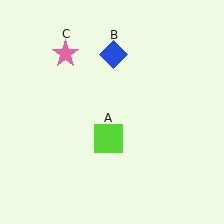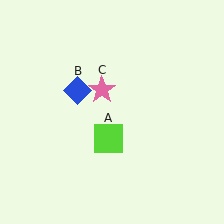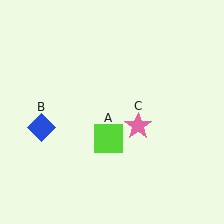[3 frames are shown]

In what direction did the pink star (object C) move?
The pink star (object C) moved down and to the right.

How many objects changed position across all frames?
2 objects changed position: blue diamond (object B), pink star (object C).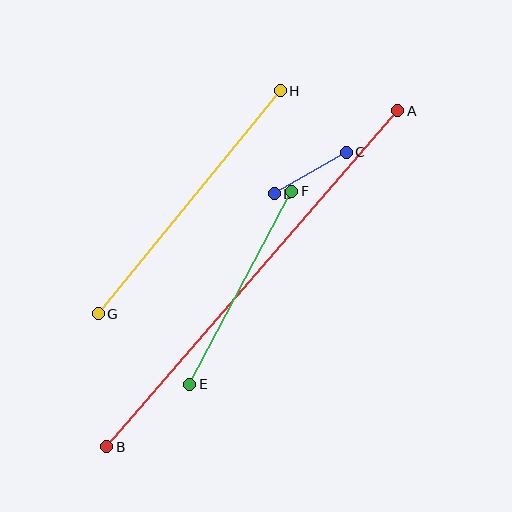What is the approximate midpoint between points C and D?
The midpoint is at approximately (310, 173) pixels.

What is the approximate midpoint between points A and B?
The midpoint is at approximately (252, 279) pixels.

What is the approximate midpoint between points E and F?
The midpoint is at approximately (241, 288) pixels.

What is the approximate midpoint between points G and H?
The midpoint is at approximately (189, 202) pixels.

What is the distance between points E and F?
The distance is approximately 218 pixels.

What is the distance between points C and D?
The distance is approximately 83 pixels.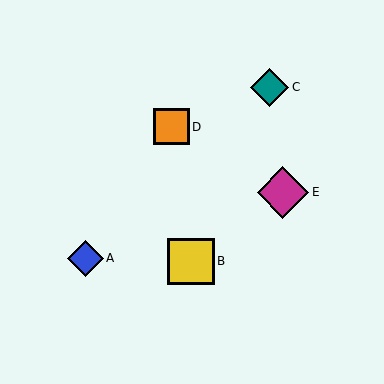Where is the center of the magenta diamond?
The center of the magenta diamond is at (283, 192).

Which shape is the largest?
The magenta diamond (labeled E) is the largest.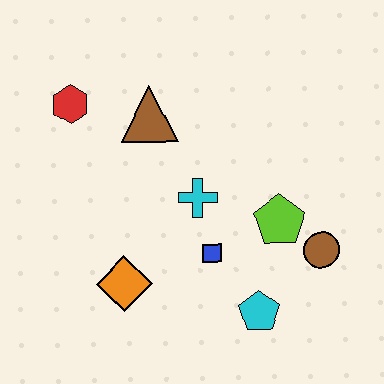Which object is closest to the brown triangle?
The red hexagon is closest to the brown triangle.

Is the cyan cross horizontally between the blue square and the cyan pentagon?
No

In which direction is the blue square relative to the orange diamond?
The blue square is to the right of the orange diamond.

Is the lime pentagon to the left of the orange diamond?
No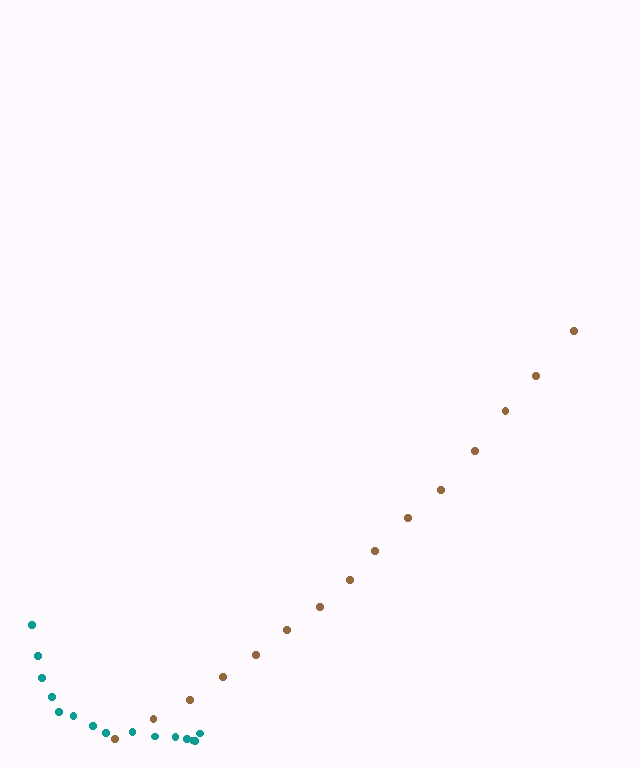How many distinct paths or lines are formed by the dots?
There are 2 distinct paths.